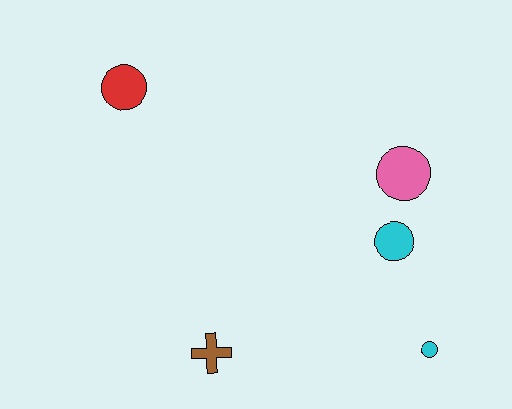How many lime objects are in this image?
There are no lime objects.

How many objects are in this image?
There are 5 objects.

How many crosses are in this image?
There is 1 cross.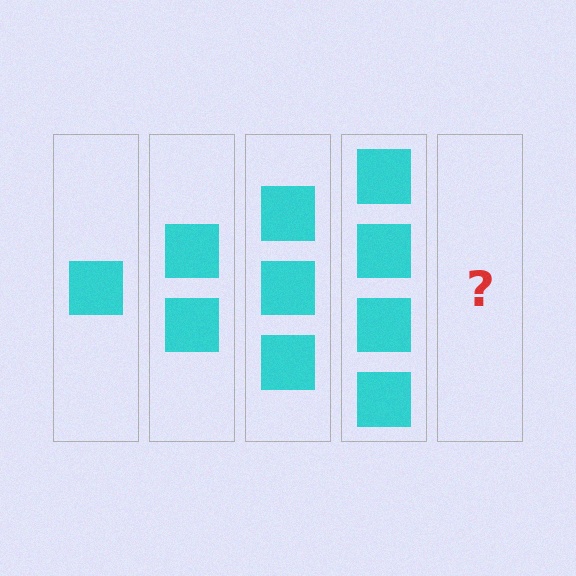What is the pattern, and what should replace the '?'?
The pattern is that each step adds one more square. The '?' should be 5 squares.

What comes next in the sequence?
The next element should be 5 squares.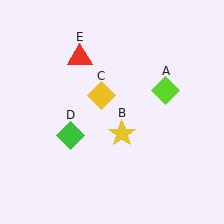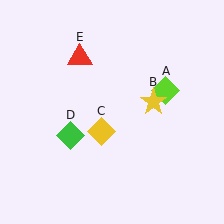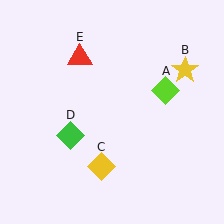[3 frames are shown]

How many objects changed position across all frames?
2 objects changed position: yellow star (object B), yellow diamond (object C).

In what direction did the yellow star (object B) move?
The yellow star (object B) moved up and to the right.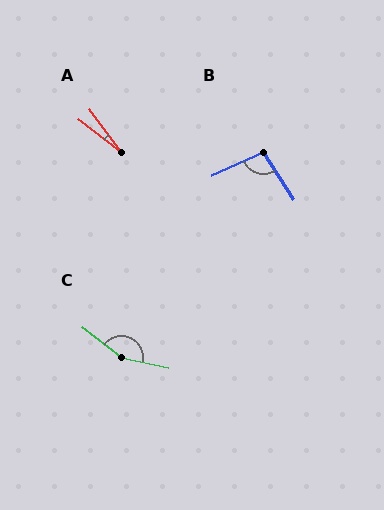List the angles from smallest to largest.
A (16°), B (99°), C (155°).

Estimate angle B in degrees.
Approximately 99 degrees.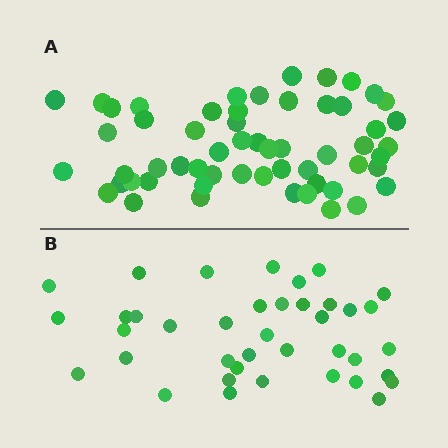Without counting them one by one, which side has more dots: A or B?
Region A (the top region) has more dots.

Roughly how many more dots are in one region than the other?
Region A has approximately 20 more dots than region B.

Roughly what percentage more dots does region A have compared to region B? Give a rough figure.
About 45% more.